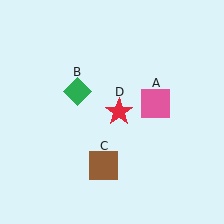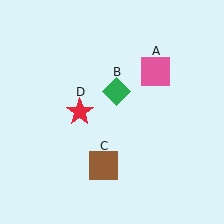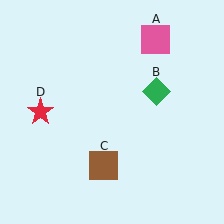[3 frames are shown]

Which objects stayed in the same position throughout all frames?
Brown square (object C) remained stationary.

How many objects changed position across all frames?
3 objects changed position: pink square (object A), green diamond (object B), red star (object D).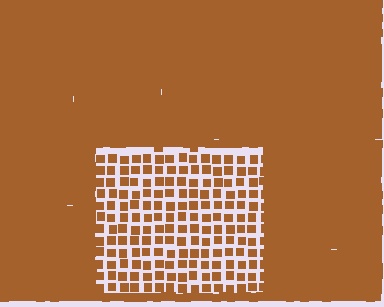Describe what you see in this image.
The image contains small brown elements arranged at two different densities. A rectangle-shaped region is visible where the elements are less densely packed than the surrounding area.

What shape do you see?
I see a rectangle.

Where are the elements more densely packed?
The elements are more densely packed outside the rectangle boundary.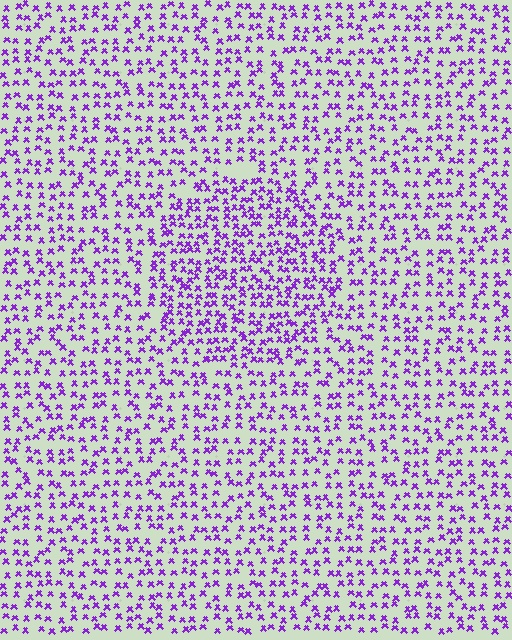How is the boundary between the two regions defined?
The boundary is defined by a change in element density (approximately 1.6x ratio). All elements are the same color, size, and shape.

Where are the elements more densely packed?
The elements are more densely packed inside the circle boundary.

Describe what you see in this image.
The image contains small purple elements arranged at two different densities. A circle-shaped region is visible where the elements are more densely packed than the surrounding area.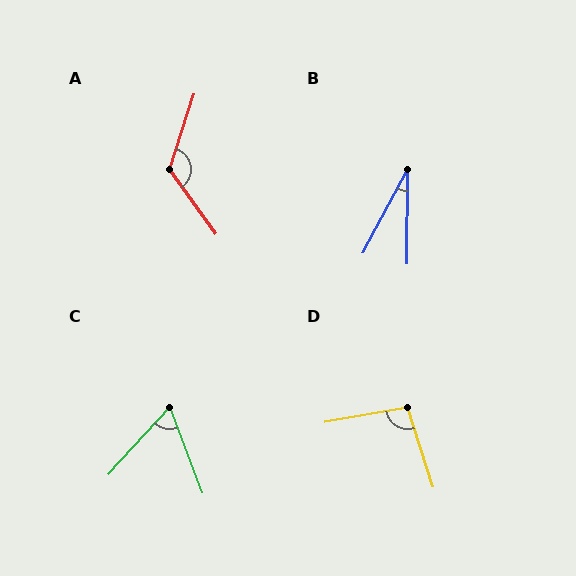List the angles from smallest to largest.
B (27°), C (63°), D (98°), A (126°).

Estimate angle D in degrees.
Approximately 98 degrees.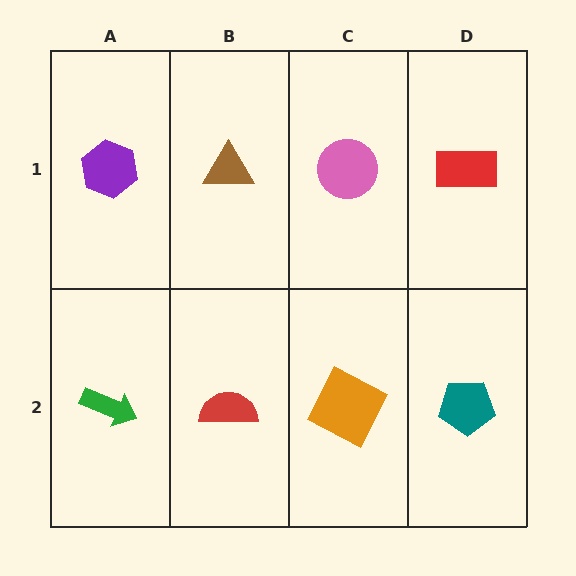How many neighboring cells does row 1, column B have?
3.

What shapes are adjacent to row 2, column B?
A brown triangle (row 1, column B), a green arrow (row 2, column A), an orange square (row 2, column C).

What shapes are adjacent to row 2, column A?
A purple hexagon (row 1, column A), a red semicircle (row 2, column B).